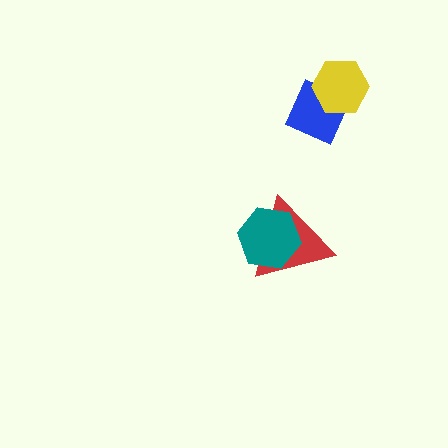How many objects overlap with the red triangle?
1 object overlaps with the red triangle.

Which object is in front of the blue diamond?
The yellow hexagon is in front of the blue diamond.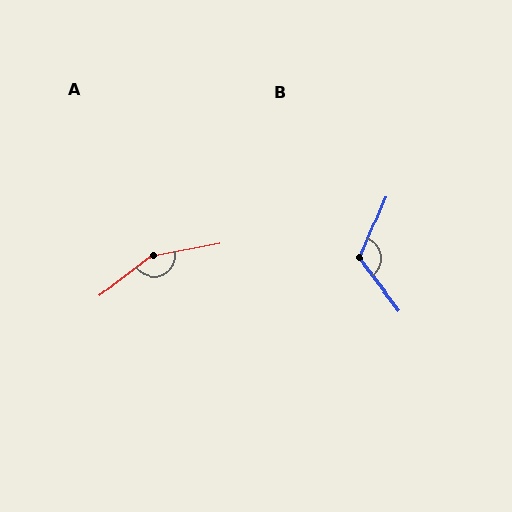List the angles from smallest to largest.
B (119°), A (153°).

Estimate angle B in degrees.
Approximately 119 degrees.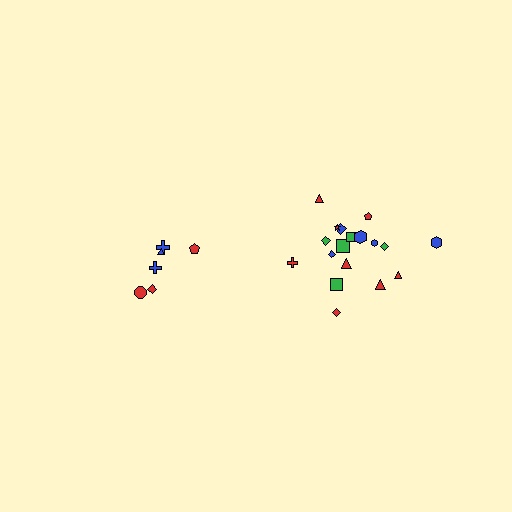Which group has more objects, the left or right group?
The right group.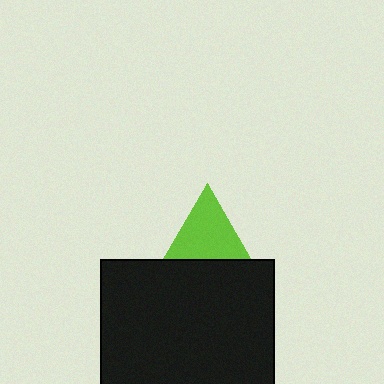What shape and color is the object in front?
The object in front is a black square.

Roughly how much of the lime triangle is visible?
About half of it is visible (roughly 63%).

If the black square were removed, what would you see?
You would see the complete lime triangle.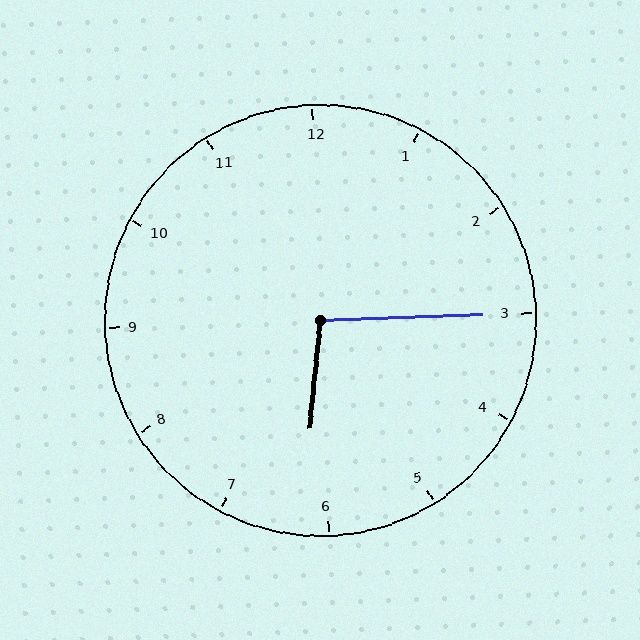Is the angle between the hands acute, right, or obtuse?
It is obtuse.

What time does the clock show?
6:15.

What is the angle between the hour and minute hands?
Approximately 98 degrees.